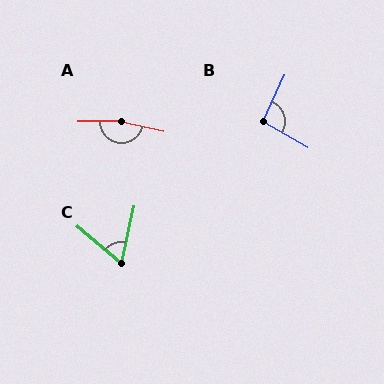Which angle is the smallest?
C, at approximately 62 degrees.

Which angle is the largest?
A, at approximately 167 degrees.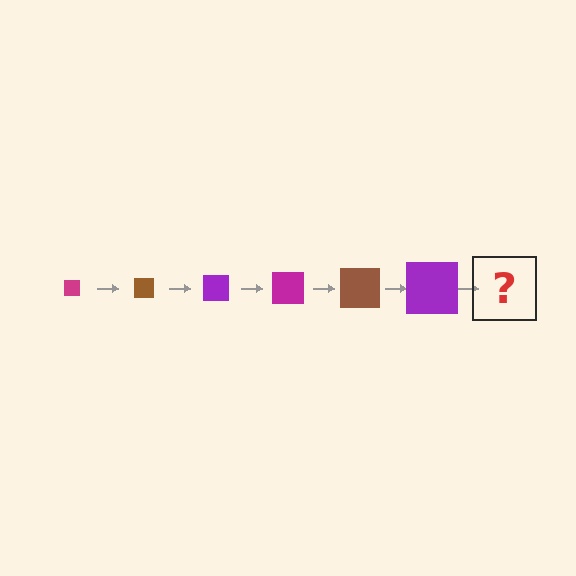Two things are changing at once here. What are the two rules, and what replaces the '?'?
The two rules are that the square grows larger each step and the color cycles through magenta, brown, and purple. The '?' should be a magenta square, larger than the previous one.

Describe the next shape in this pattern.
It should be a magenta square, larger than the previous one.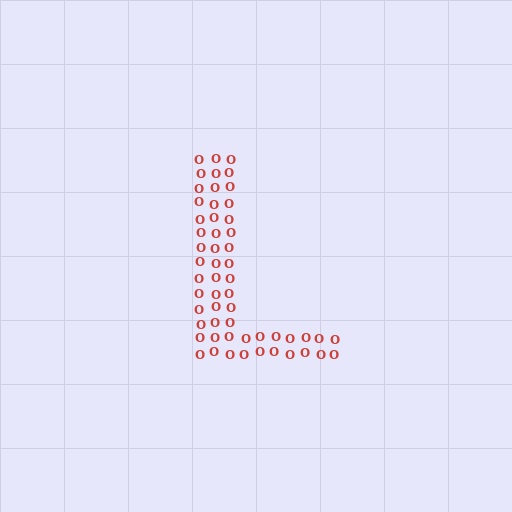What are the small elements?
The small elements are letter O's.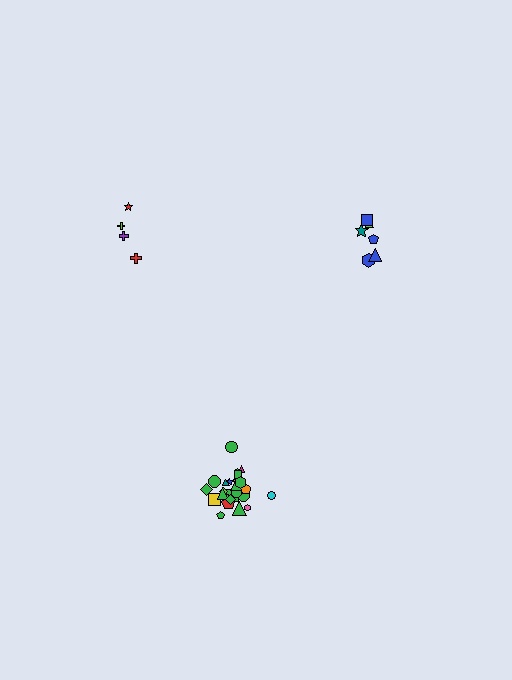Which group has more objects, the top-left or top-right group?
The top-right group.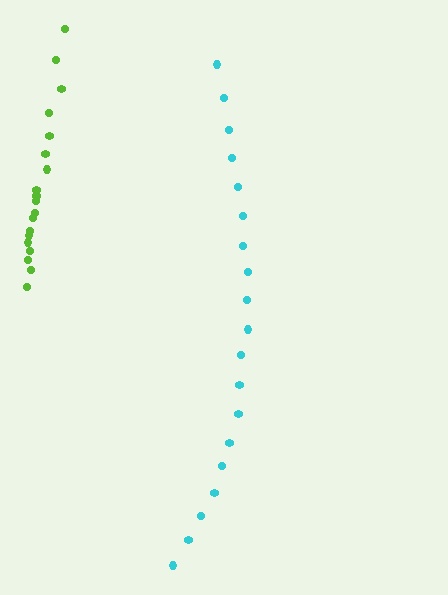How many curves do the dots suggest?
There are 2 distinct paths.